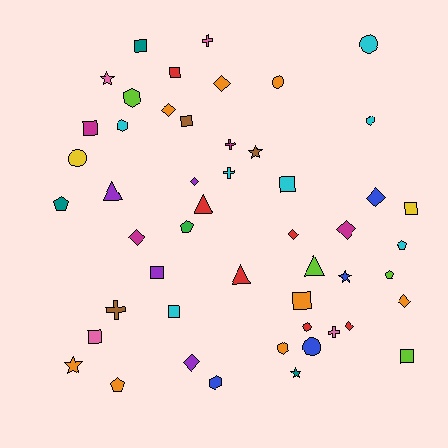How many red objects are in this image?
There are 6 red objects.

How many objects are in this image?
There are 50 objects.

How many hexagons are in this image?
There are 5 hexagons.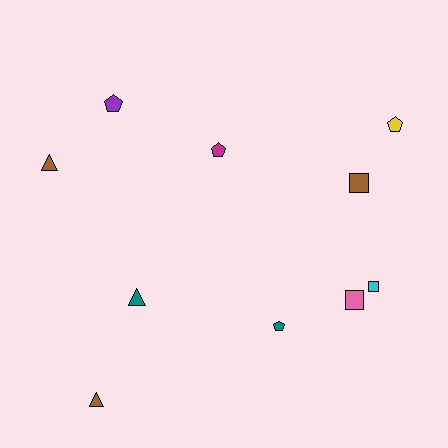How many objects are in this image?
There are 10 objects.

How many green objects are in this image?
There are no green objects.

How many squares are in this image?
There are 3 squares.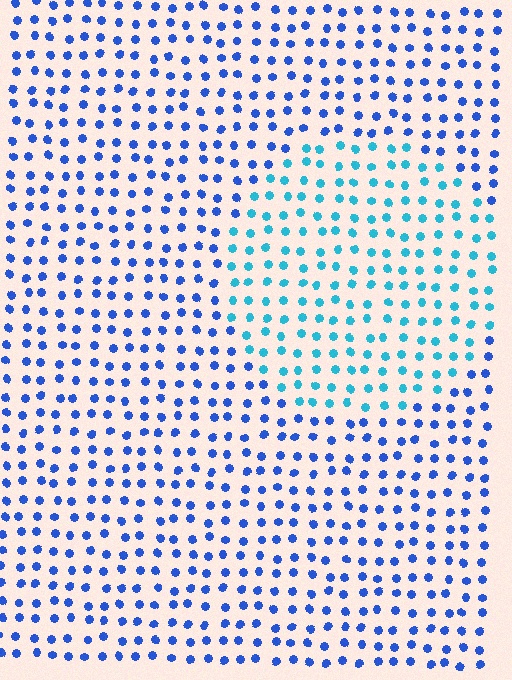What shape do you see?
I see a circle.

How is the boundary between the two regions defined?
The boundary is defined purely by a slight shift in hue (about 35 degrees). Spacing, size, and orientation are identical on both sides.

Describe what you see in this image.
The image is filled with small blue elements in a uniform arrangement. A circle-shaped region is visible where the elements are tinted to a slightly different hue, forming a subtle color boundary.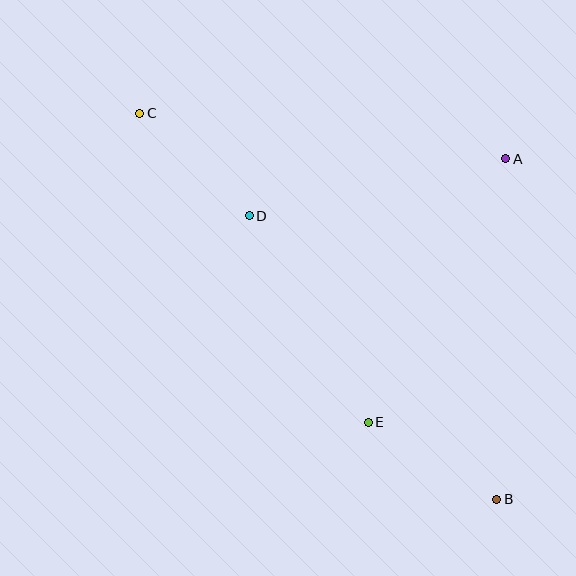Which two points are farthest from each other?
Points B and C are farthest from each other.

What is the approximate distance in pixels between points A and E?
The distance between A and E is approximately 297 pixels.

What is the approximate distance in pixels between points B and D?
The distance between B and D is approximately 376 pixels.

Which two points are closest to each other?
Points B and E are closest to each other.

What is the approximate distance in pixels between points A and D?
The distance between A and D is approximately 263 pixels.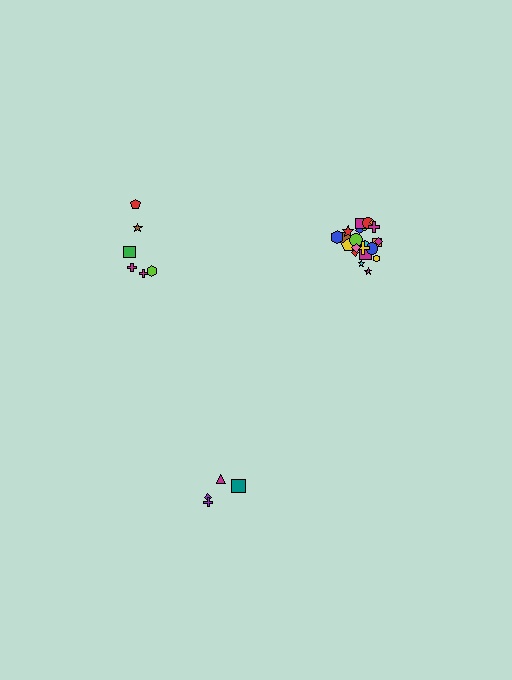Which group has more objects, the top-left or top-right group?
The top-right group.